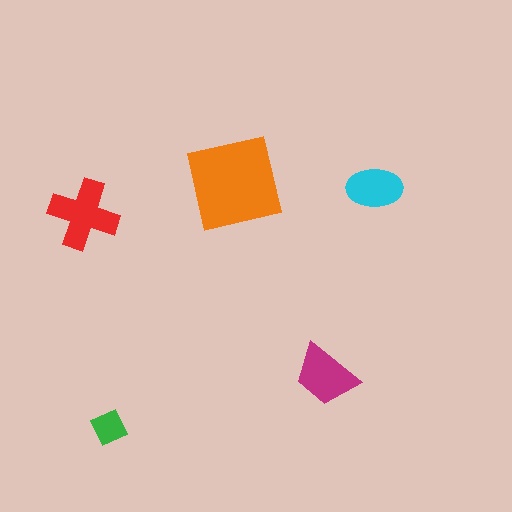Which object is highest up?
The orange square is topmost.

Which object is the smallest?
The green diamond.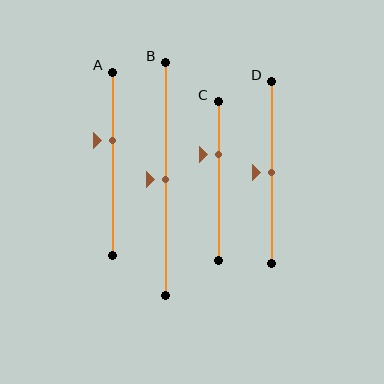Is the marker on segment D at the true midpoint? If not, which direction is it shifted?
Yes, the marker on segment D is at the true midpoint.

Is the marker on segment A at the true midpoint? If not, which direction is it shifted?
No, the marker on segment A is shifted upward by about 12% of the segment length.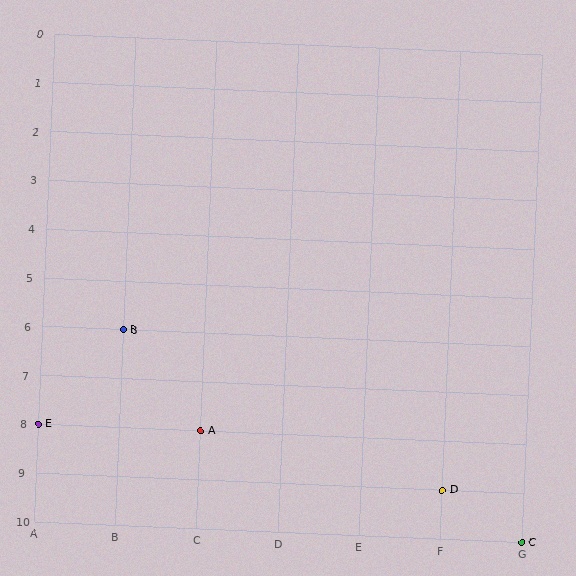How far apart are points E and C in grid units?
Points E and C are 6 columns and 2 rows apart (about 6.3 grid units diagonally).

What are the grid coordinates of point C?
Point C is at grid coordinates (G, 10).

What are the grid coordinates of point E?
Point E is at grid coordinates (A, 8).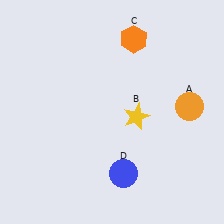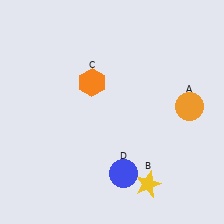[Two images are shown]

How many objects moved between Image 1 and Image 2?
2 objects moved between the two images.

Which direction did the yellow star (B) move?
The yellow star (B) moved down.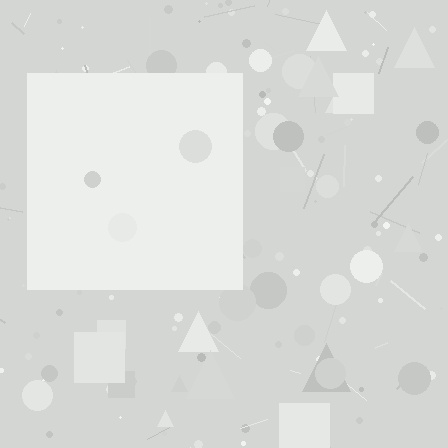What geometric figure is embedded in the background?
A square is embedded in the background.